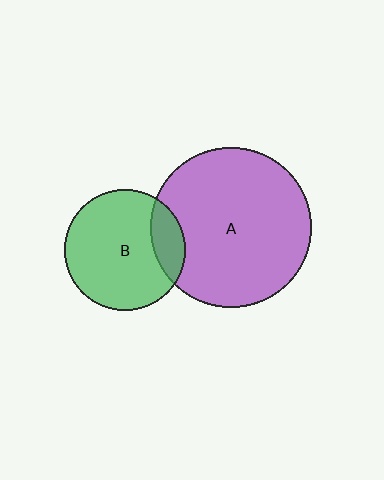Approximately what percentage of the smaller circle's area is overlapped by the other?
Approximately 15%.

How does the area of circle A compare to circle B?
Approximately 1.8 times.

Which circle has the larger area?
Circle A (purple).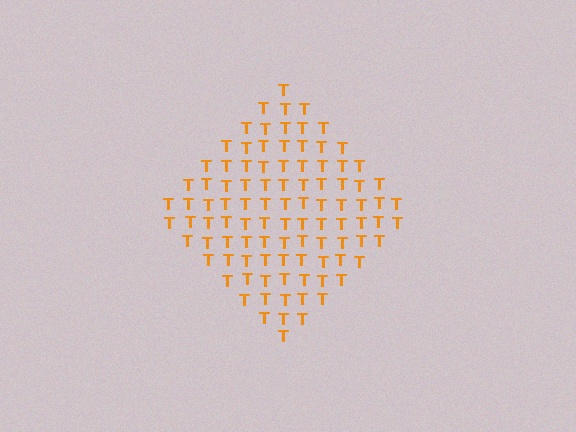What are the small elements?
The small elements are letter T's.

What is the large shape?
The large shape is a diamond.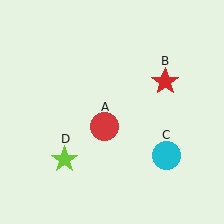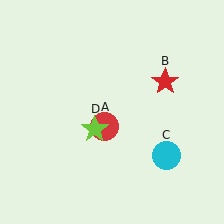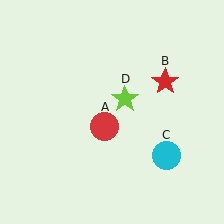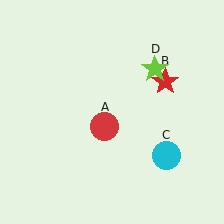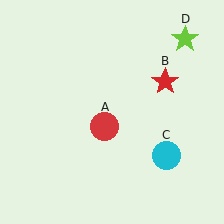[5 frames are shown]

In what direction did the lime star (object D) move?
The lime star (object D) moved up and to the right.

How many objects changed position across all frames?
1 object changed position: lime star (object D).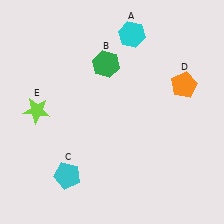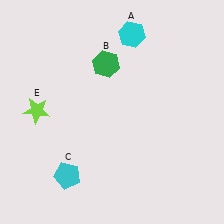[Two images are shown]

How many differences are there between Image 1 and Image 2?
There is 1 difference between the two images.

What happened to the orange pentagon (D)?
The orange pentagon (D) was removed in Image 2. It was in the top-right area of Image 1.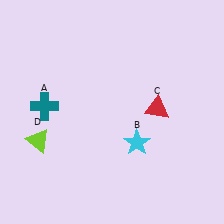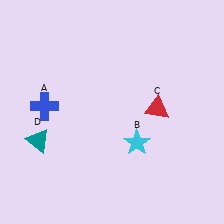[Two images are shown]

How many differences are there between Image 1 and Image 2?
There are 2 differences between the two images.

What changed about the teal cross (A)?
In Image 1, A is teal. In Image 2, it changed to blue.